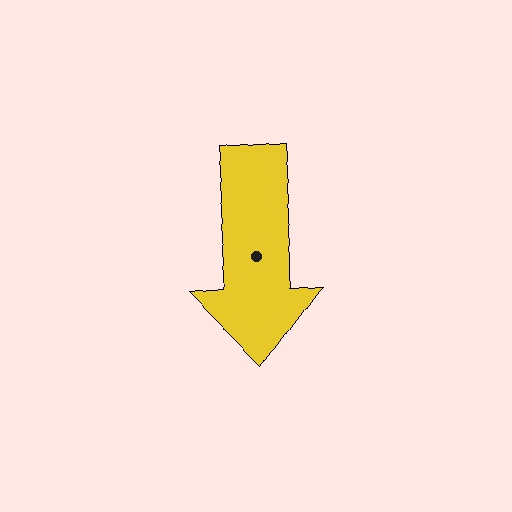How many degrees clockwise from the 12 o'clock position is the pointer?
Approximately 176 degrees.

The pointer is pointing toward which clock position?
Roughly 6 o'clock.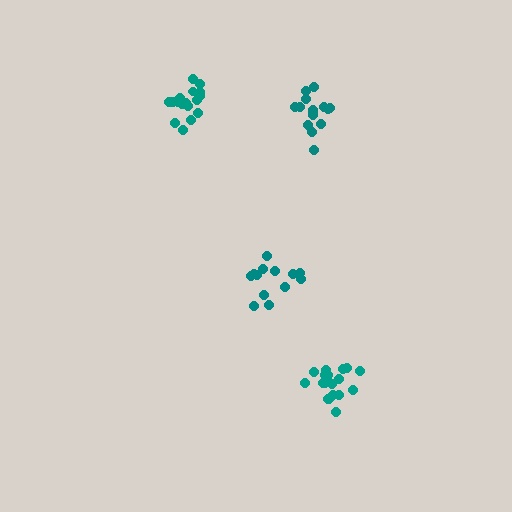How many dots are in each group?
Group 1: 13 dots, Group 2: 19 dots, Group 3: 17 dots, Group 4: 15 dots (64 total).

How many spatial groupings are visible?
There are 4 spatial groupings.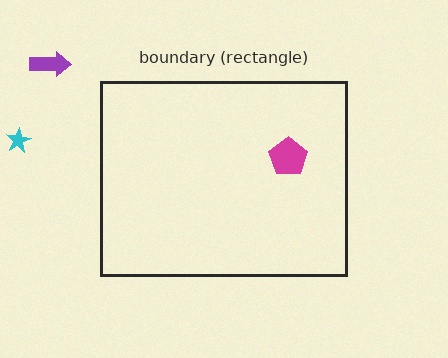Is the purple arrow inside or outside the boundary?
Outside.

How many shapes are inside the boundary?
1 inside, 2 outside.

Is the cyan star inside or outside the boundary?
Outside.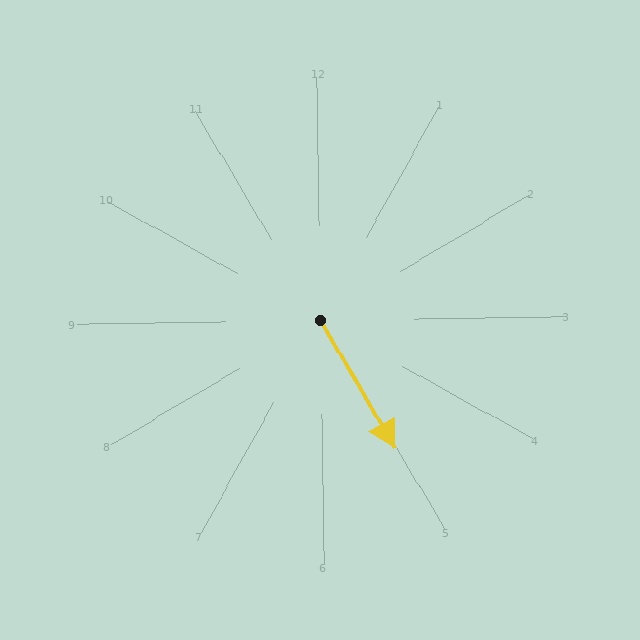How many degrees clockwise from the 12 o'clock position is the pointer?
Approximately 150 degrees.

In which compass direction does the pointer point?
Southeast.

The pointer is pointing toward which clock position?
Roughly 5 o'clock.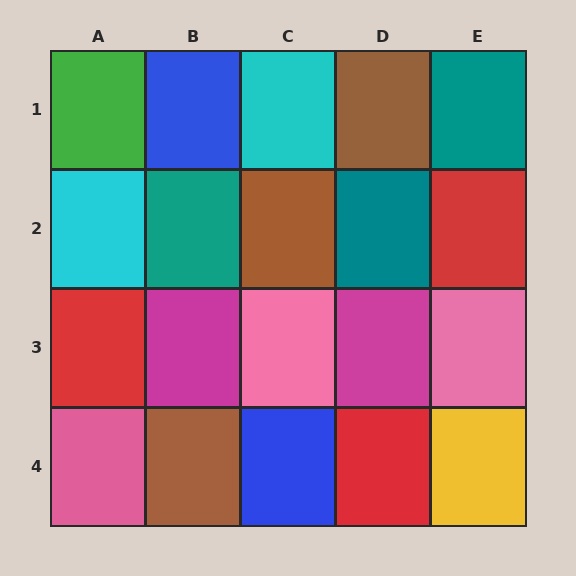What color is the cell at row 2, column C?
Brown.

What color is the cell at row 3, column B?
Magenta.